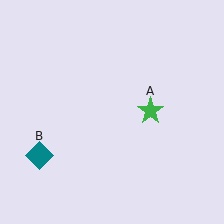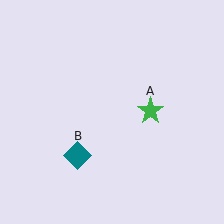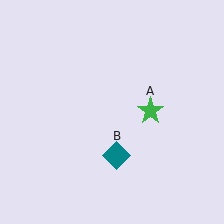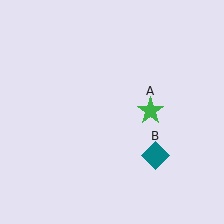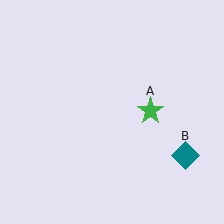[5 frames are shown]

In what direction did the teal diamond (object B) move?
The teal diamond (object B) moved right.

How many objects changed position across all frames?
1 object changed position: teal diamond (object B).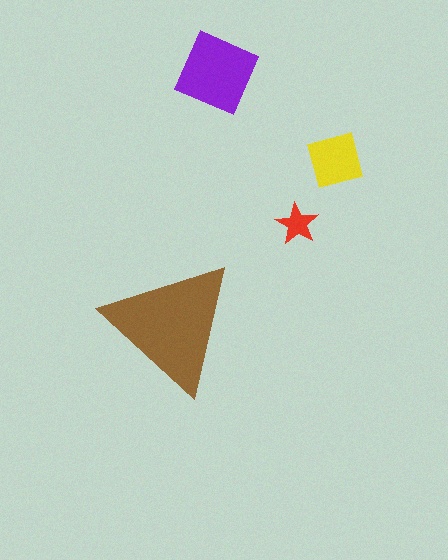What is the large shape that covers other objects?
A brown triangle.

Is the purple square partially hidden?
No, the purple square is fully visible.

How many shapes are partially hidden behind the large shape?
0 shapes are partially hidden.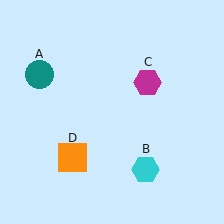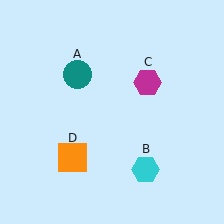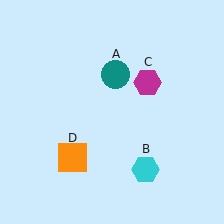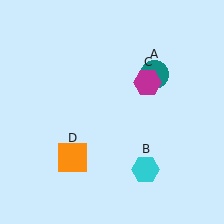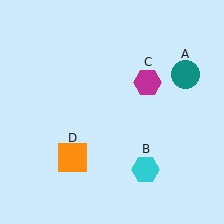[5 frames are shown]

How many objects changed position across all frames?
1 object changed position: teal circle (object A).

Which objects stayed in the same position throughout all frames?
Cyan hexagon (object B) and magenta hexagon (object C) and orange square (object D) remained stationary.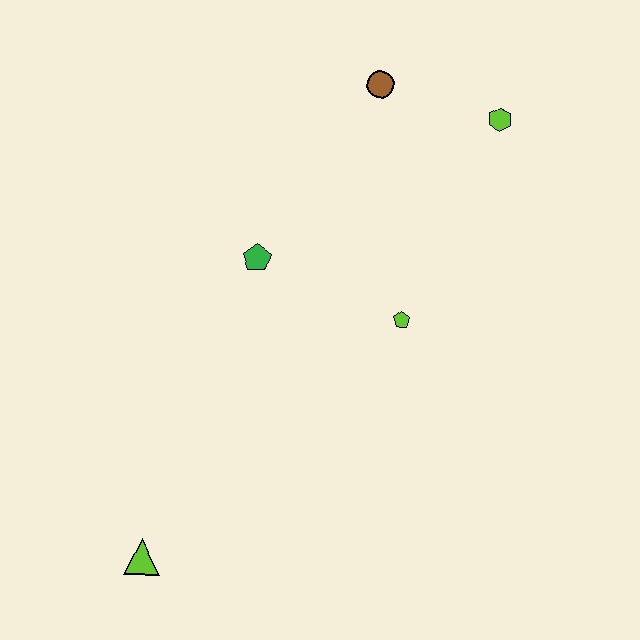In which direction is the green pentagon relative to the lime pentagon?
The green pentagon is to the left of the lime pentagon.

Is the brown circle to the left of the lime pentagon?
Yes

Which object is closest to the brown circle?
The lime hexagon is closest to the brown circle.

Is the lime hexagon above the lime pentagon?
Yes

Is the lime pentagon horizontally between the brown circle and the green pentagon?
No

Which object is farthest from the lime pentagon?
The lime triangle is farthest from the lime pentagon.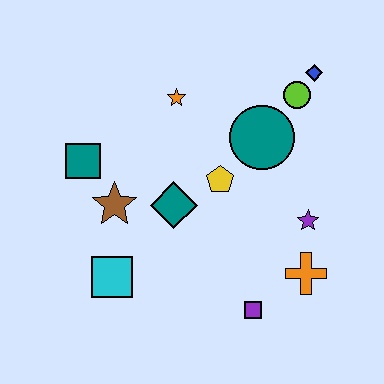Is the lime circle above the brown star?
Yes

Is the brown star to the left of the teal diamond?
Yes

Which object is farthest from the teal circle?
The cyan square is farthest from the teal circle.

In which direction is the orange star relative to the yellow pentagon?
The orange star is above the yellow pentagon.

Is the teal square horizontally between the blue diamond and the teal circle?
No